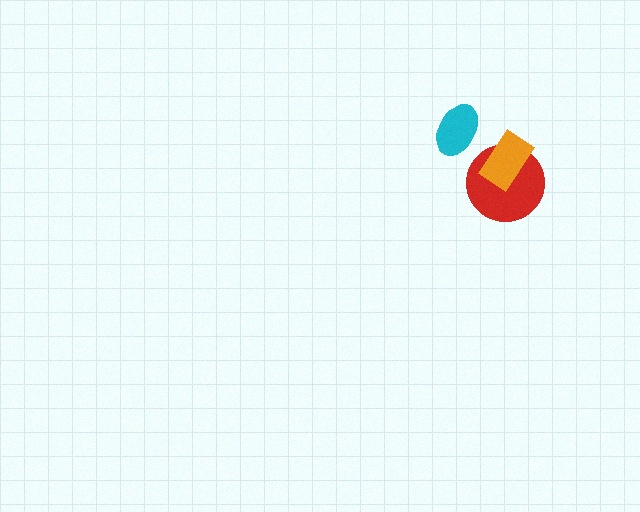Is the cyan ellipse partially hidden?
No, no other shape covers it.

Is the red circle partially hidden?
Yes, it is partially covered by another shape.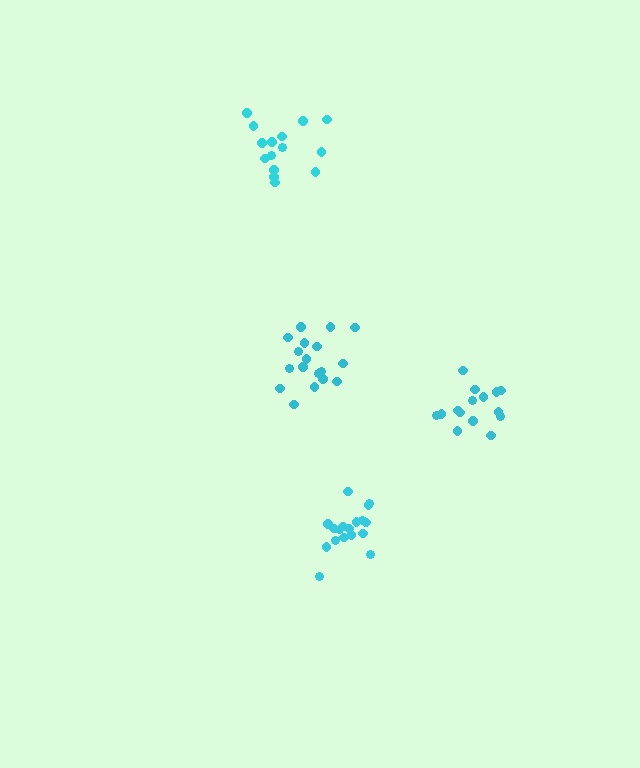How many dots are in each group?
Group 1: 15 dots, Group 2: 18 dots, Group 3: 18 dots, Group 4: 15 dots (66 total).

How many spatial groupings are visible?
There are 4 spatial groupings.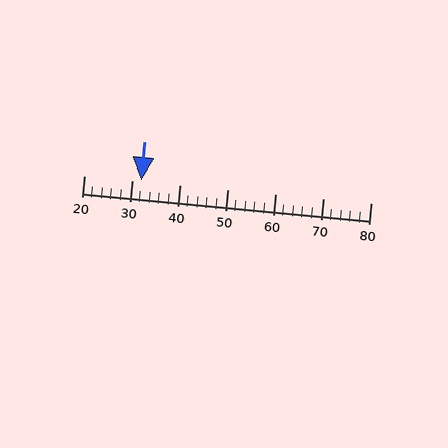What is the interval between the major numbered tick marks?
The major tick marks are spaced 10 units apart.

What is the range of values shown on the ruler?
The ruler shows values from 20 to 80.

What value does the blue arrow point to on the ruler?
The blue arrow points to approximately 32.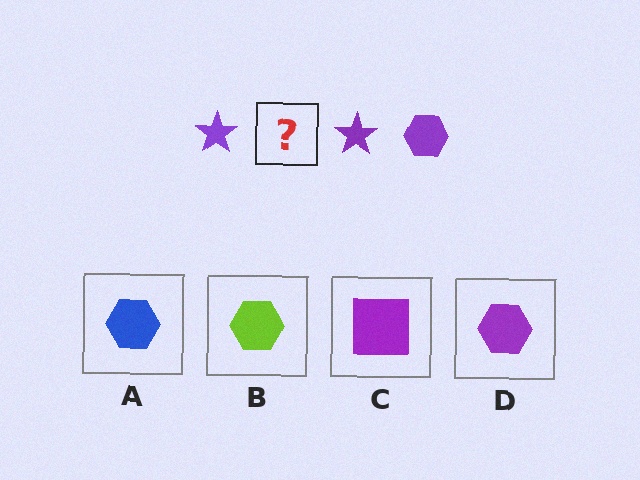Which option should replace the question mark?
Option D.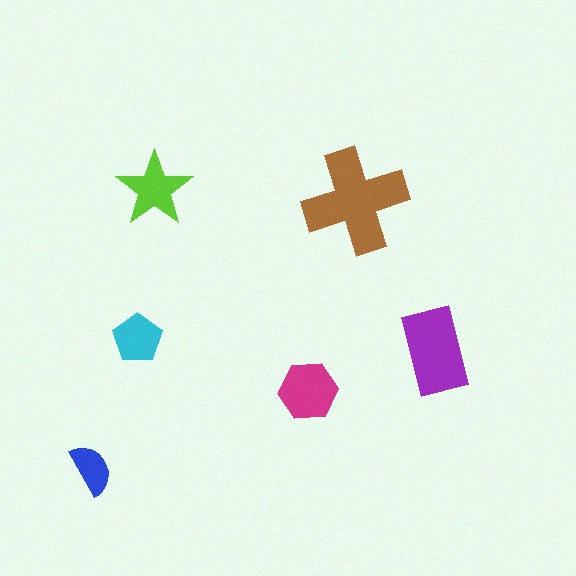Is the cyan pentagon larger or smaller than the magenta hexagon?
Smaller.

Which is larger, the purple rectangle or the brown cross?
The brown cross.